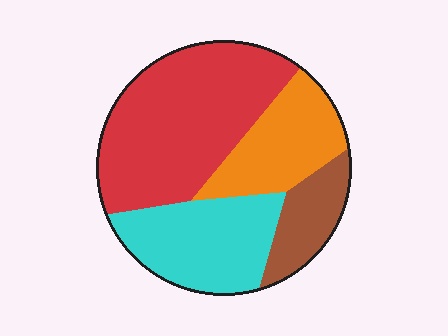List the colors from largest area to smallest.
From largest to smallest: red, cyan, orange, brown.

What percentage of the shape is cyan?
Cyan takes up between a sixth and a third of the shape.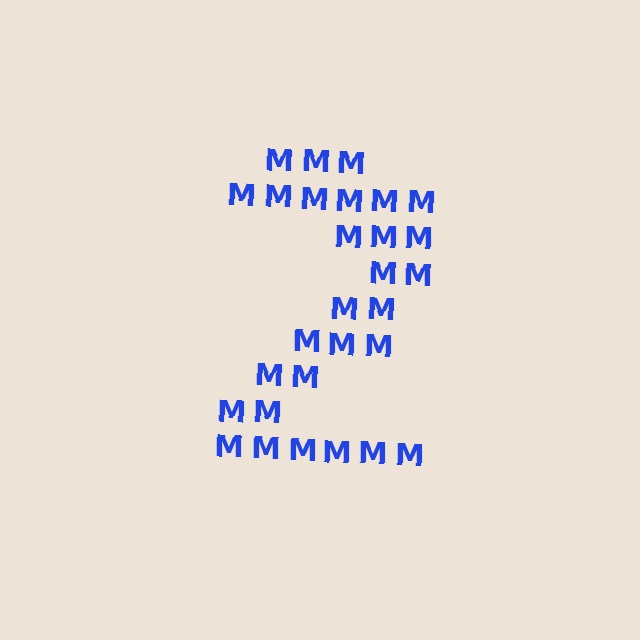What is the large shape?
The large shape is the digit 2.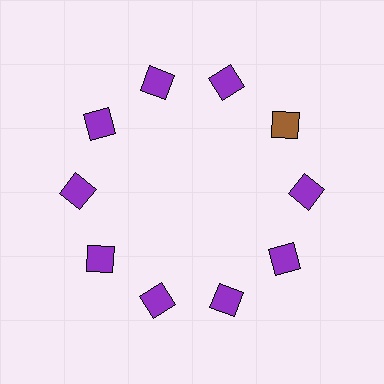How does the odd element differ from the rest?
It has a different color: brown instead of purple.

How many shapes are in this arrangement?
There are 10 shapes arranged in a ring pattern.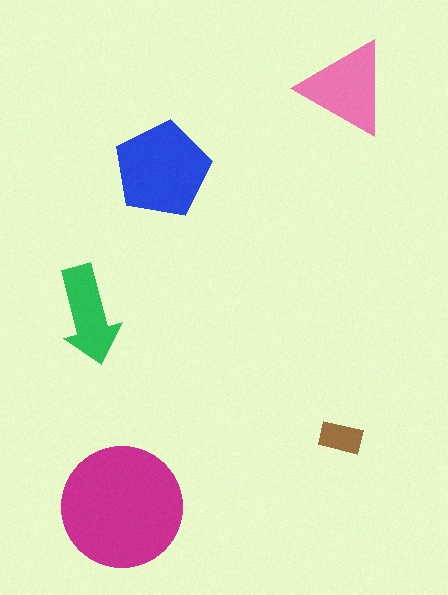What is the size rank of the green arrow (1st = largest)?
4th.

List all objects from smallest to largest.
The brown rectangle, the green arrow, the pink triangle, the blue pentagon, the magenta circle.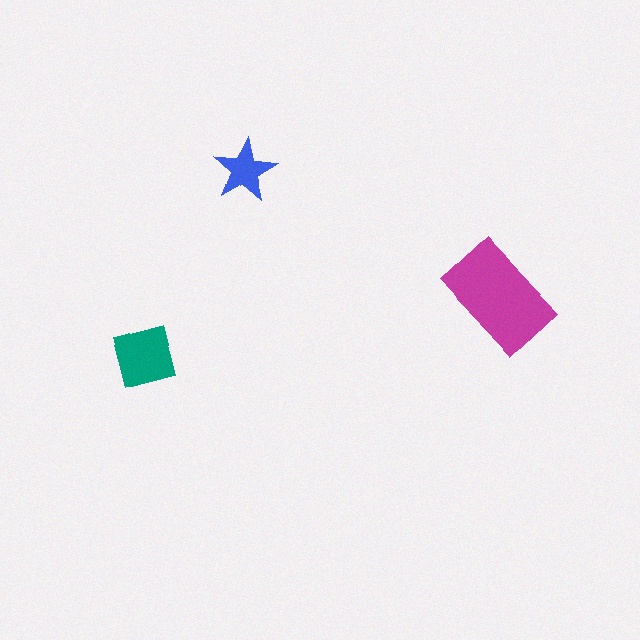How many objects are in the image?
There are 3 objects in the image.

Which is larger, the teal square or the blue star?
The teal square.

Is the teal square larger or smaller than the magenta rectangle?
Smaller.